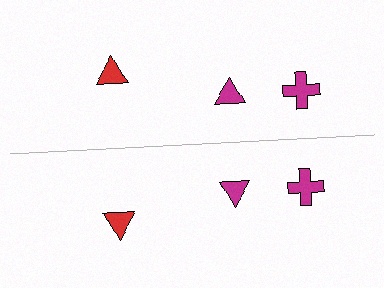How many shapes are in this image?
There are 6 shapes in this image.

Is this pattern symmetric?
Yes, this pattern has bilateral (reflection) symmetry.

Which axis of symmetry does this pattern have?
The pattern has a horizontal axis of symmetry running through the center of the image.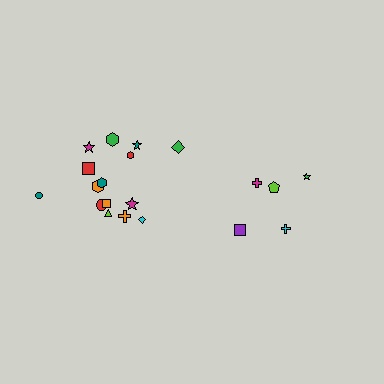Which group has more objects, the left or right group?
The left group.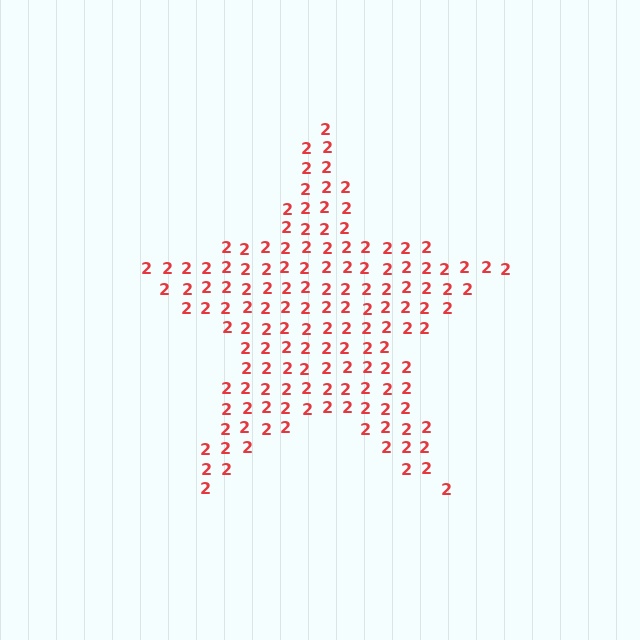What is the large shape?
The large shape is a star.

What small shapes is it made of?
It is made of small digit 2's.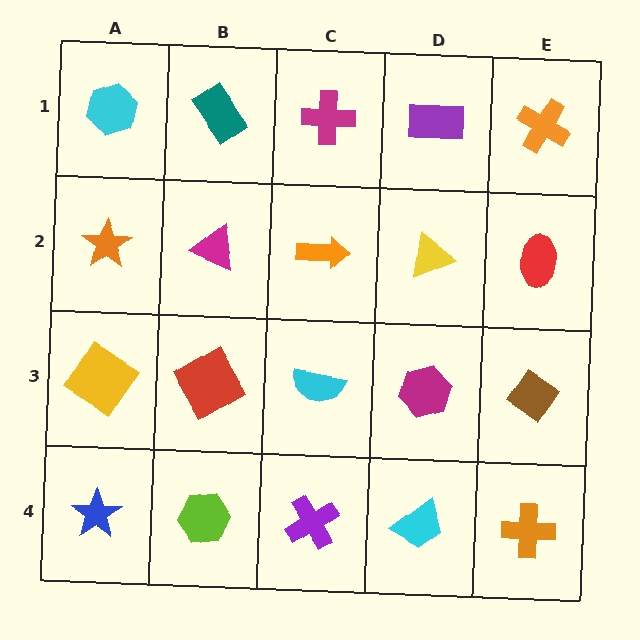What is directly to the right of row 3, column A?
A red diamond.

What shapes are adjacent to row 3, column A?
An orange star (row 2, column A), a blue star (row 4, column A), a red diamond (row 3, column B).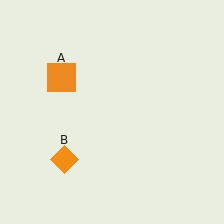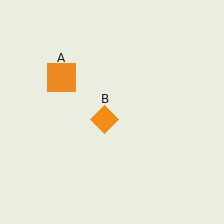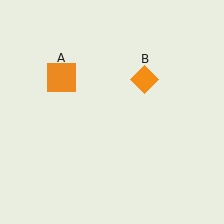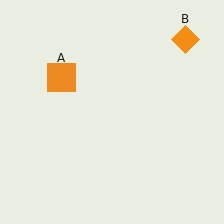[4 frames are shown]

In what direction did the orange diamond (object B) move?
The orange diamond (object B) moved up and to the right.